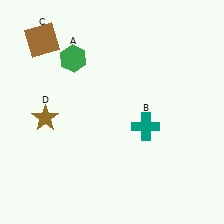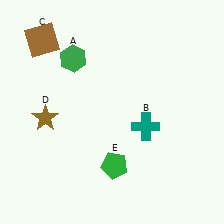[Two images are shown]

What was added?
A green pentagon (E) was added in Image 2.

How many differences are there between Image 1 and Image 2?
There is 1 difference between the two images.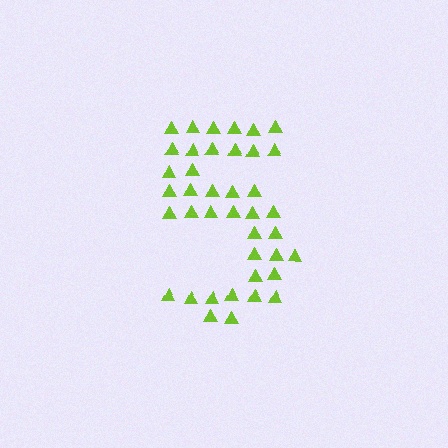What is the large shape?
The large shape is the digit 5.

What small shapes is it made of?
It is made of small triangles.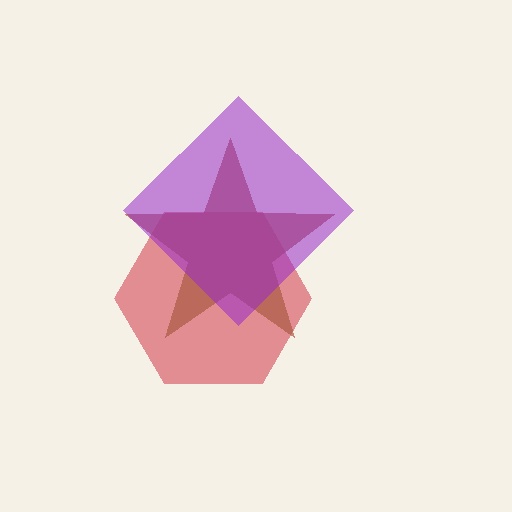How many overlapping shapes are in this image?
There are 3 overlapping shapes in the image.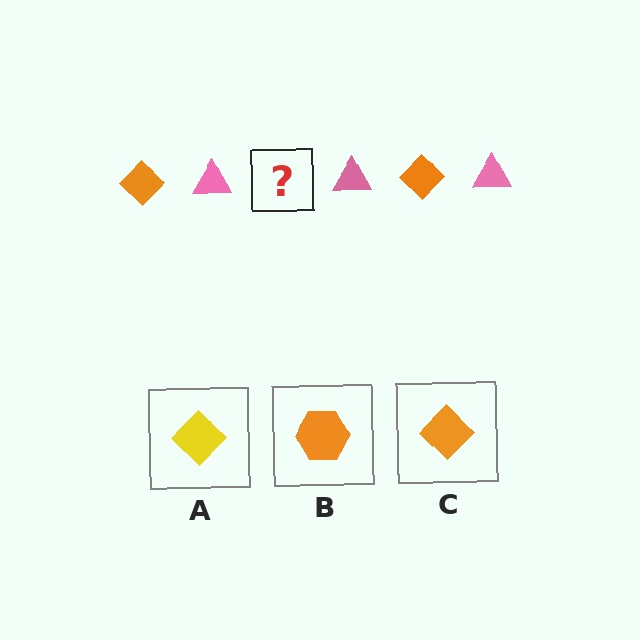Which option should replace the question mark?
Option C.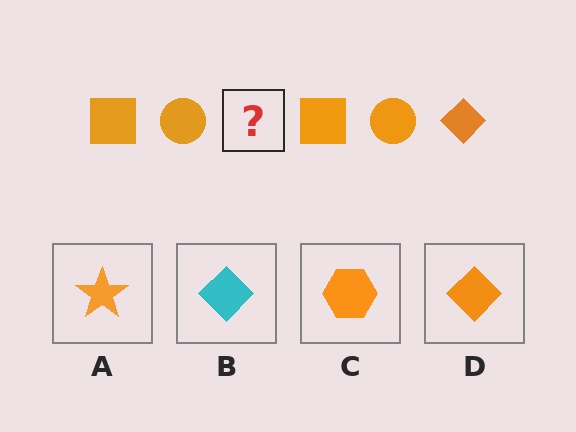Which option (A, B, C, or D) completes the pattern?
D.